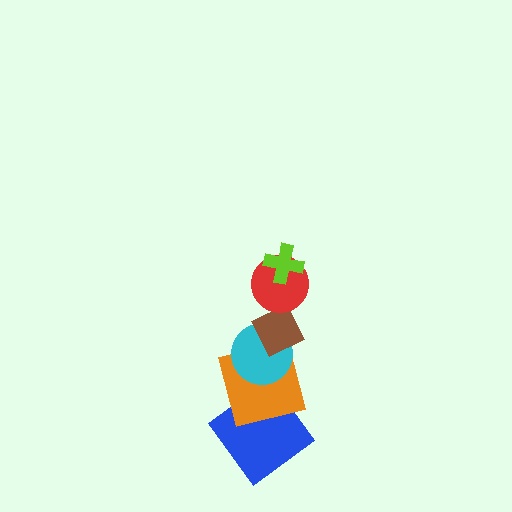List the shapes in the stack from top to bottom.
From top to bottom: the lime cross, the red circle, the brown diamond, the cyan circle, the orange square, the blue diamond.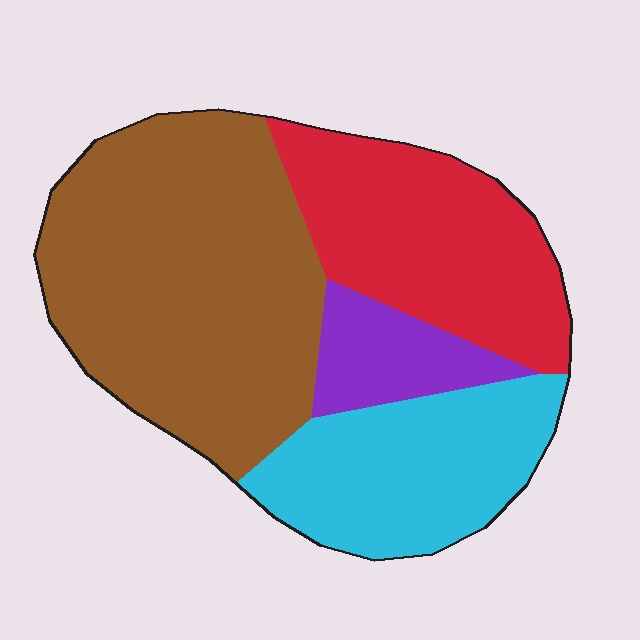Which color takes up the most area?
Brown, at roughly 45%.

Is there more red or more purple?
Red.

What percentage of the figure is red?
Red covers 25% of the figure.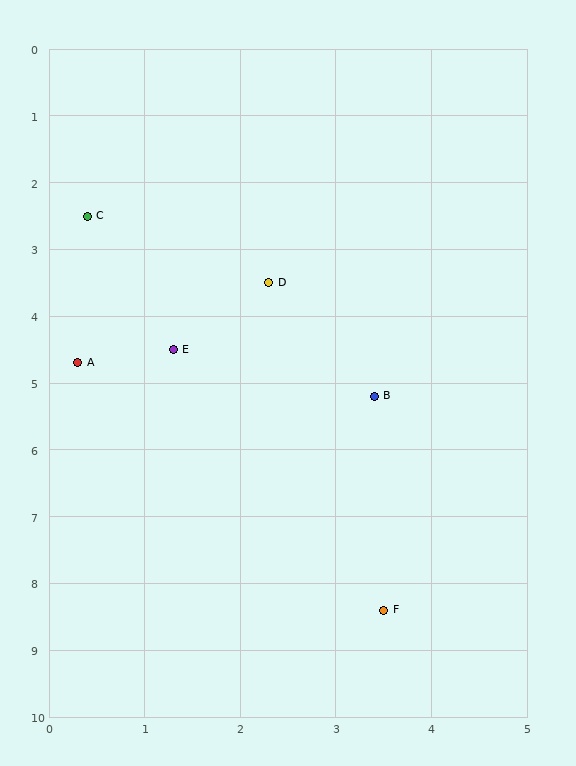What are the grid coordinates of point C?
Point C is at approximately (0.4, 2.5).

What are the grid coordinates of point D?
Point D is at approximately (2.3, 3.5).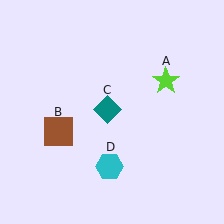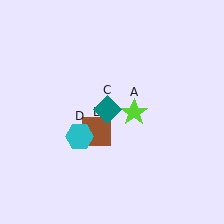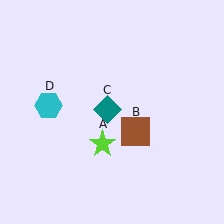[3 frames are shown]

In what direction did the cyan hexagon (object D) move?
The cyan hexagon (object D) moved up and to the left.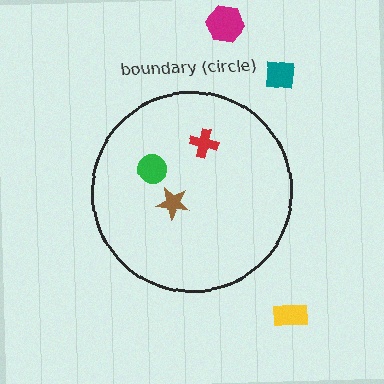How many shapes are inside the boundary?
3 inside, 3 outside.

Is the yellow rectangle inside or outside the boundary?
Outside.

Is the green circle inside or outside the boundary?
Inside.